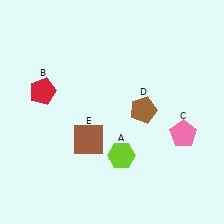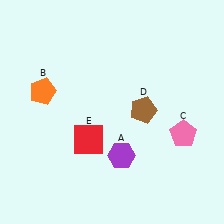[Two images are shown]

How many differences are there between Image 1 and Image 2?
There are 3 differences between the two images.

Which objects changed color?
A changed from lime to purple. B changed from red to orange. E changed from brown to red.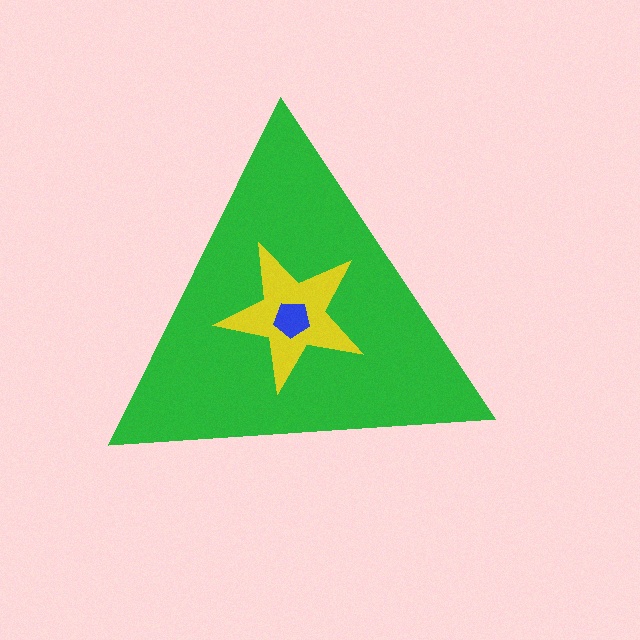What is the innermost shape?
The blue pentagon.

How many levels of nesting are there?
3.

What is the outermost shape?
The green triangle.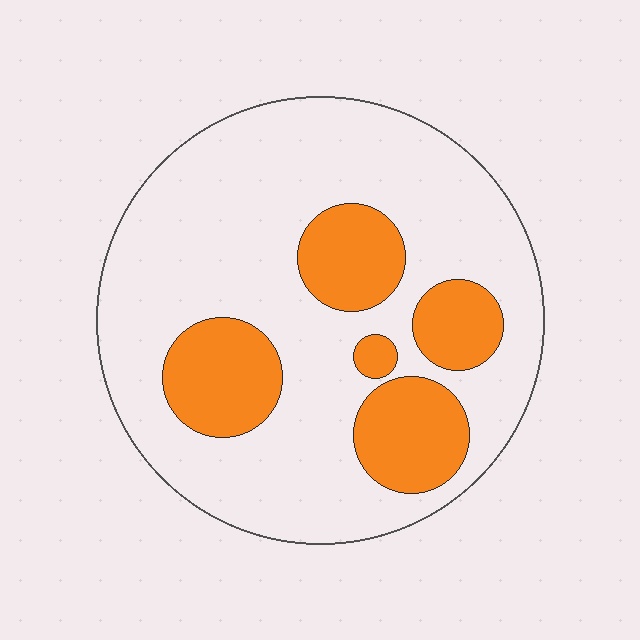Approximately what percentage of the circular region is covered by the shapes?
Approximately 25%.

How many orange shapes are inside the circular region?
5.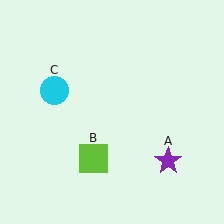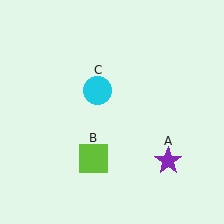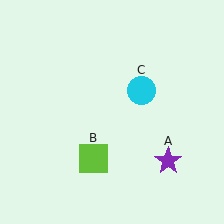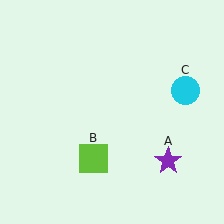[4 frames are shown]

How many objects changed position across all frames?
1 object changed position: cyan circle (object C).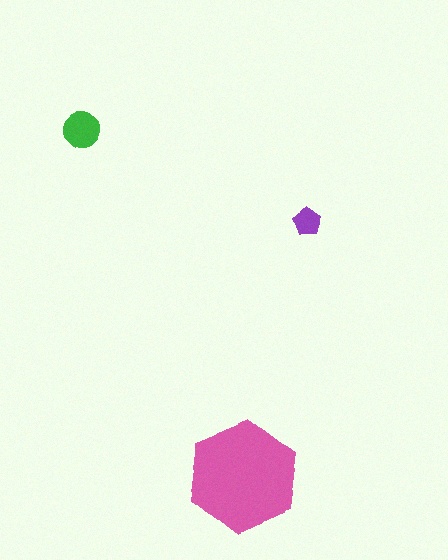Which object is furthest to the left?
The green circle is leftmost.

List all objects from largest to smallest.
The pink hexagon, the green circle, the purple pentagon.